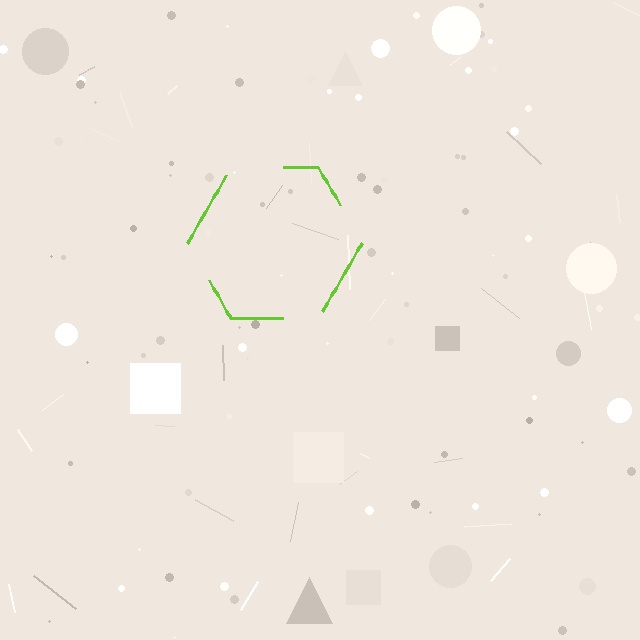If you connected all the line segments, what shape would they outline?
They would outline a hexagon.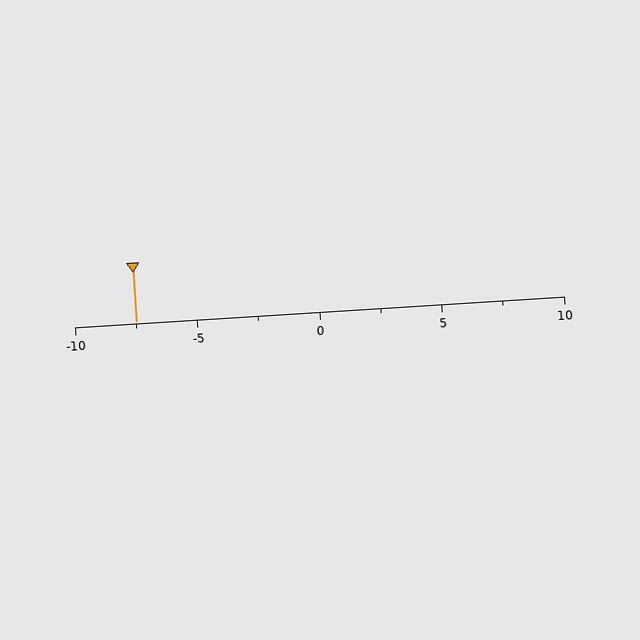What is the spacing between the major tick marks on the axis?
The major ticks are spaced 5 apart.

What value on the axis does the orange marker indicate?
The marker indicates approximately -7.5.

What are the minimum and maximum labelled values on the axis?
The axis runs from -10 to 10.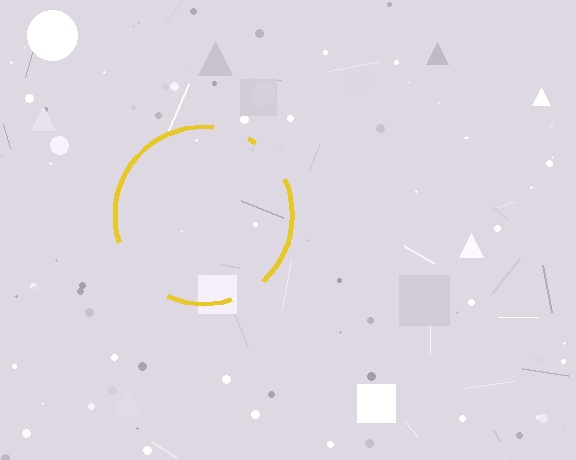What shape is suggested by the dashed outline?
The dashed outline suggests a circle.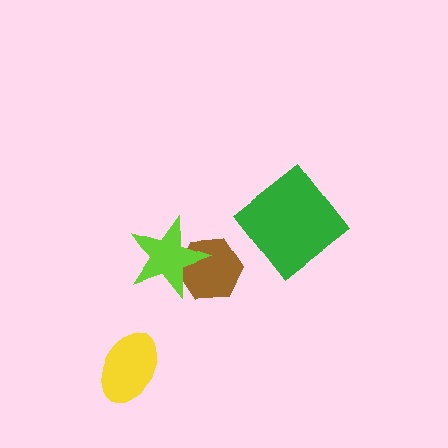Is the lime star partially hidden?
No, no other shape covers it.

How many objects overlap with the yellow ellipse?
0 objects overlap with the yellow ellipse.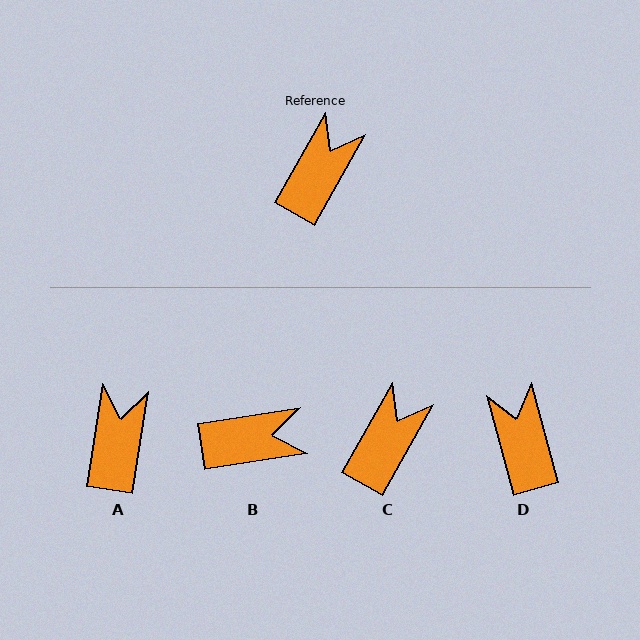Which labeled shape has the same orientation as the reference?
C.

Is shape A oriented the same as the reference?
No, it is off by about 20 degrees.